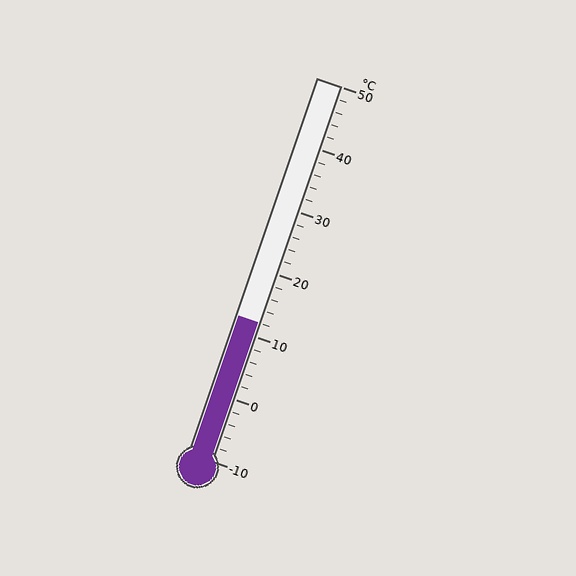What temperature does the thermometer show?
The thermometer shows approximately 12°C.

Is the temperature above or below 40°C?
The temperature is below 40°C.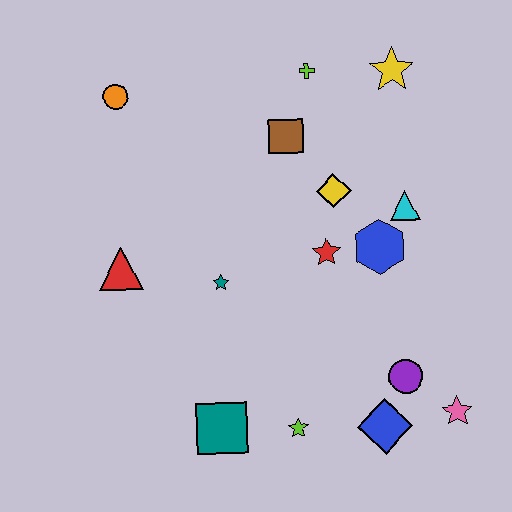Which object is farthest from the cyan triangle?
The orange circle is farthest from the cyan triangle.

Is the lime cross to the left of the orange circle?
No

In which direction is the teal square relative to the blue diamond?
The teal square is to the left of the blue diamond.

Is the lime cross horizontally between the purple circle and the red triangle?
Yes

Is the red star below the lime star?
No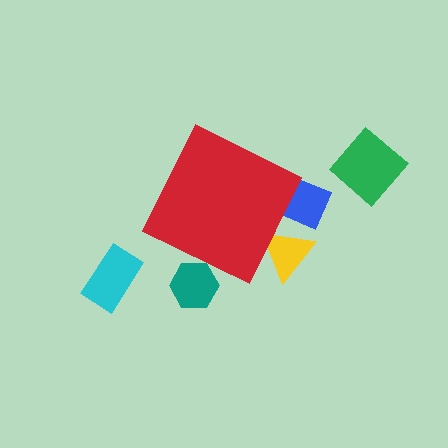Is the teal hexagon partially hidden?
Yes, the teal hexagon is partially hidden behind the red diamond.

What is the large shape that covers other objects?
A red diamond.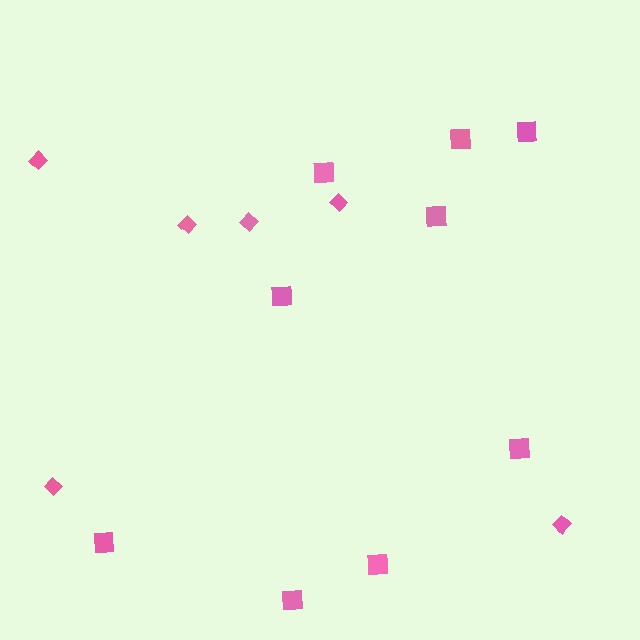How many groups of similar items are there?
There are 2 groups: one group of squares (9) and one group of diamonds (6).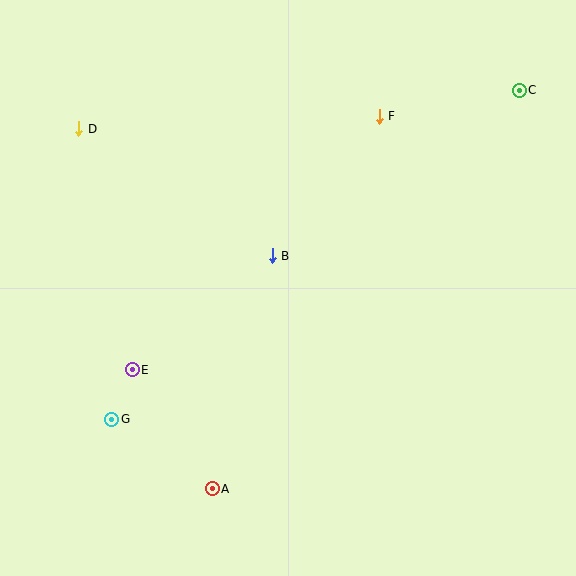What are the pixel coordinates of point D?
Point D is at (79, 129).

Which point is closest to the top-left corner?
Point D is closest to the top-left corner.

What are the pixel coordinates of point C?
Point C is at (519, 90).